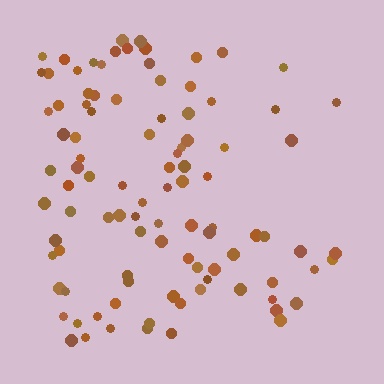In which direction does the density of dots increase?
From right to left, with the left side densest.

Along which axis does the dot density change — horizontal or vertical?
Horizontal.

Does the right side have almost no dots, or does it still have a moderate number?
Still a moderate number, just noticeably fewer than the left.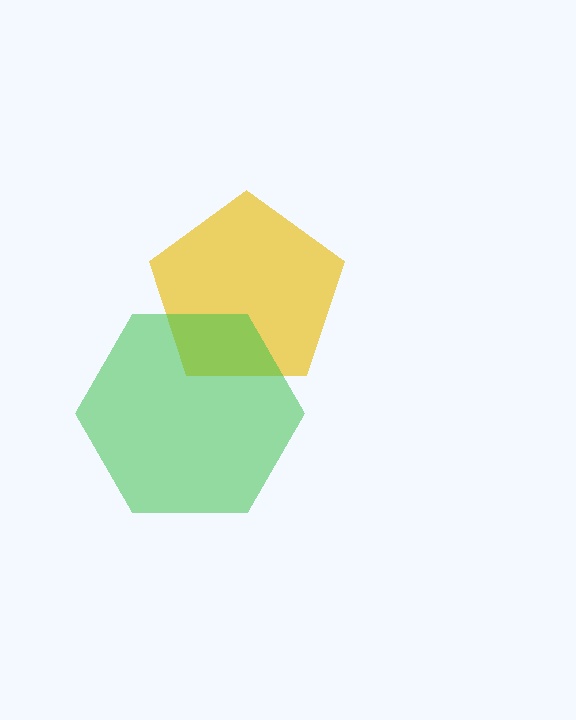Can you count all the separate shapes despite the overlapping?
Yes, there are 2 separate shapes.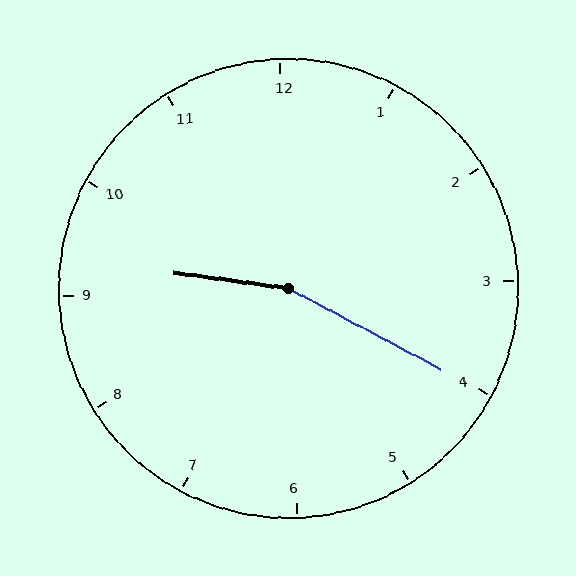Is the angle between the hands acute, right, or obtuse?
It is obtuse.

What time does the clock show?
9:20.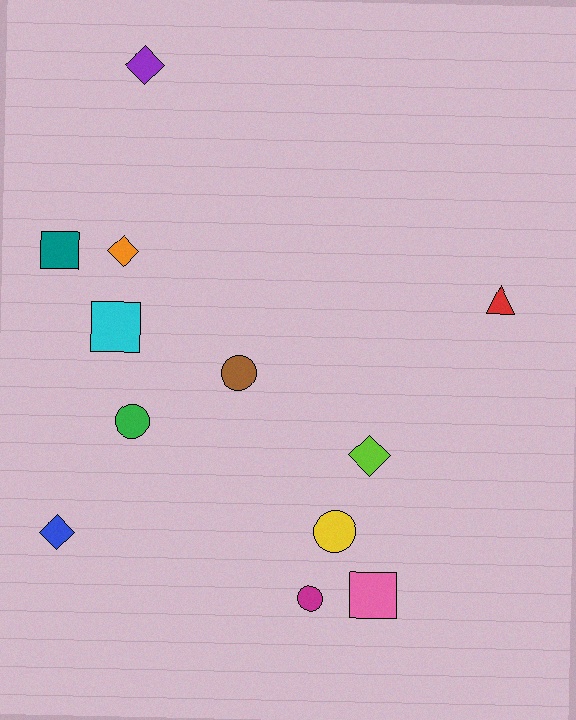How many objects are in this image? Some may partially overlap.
There are 12 objects.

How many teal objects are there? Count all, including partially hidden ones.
There is 1 teal object.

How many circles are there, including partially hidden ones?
There are 4 circles.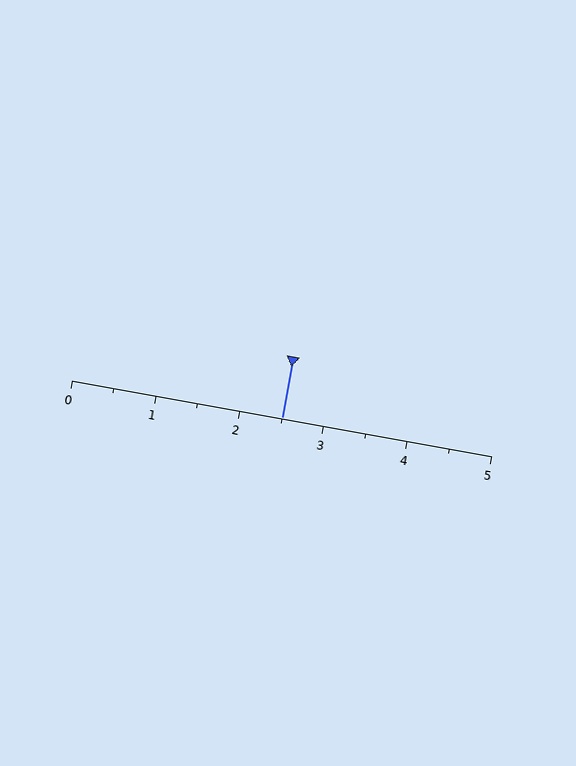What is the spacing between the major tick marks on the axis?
The major ticks are spaced 1 apart.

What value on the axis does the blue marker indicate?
The marker indicates approximately 2.5.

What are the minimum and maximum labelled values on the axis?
The axis runs from 0 to 5.